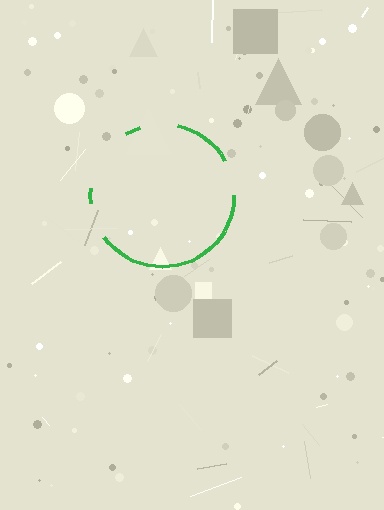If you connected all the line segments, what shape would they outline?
They would outline a circle.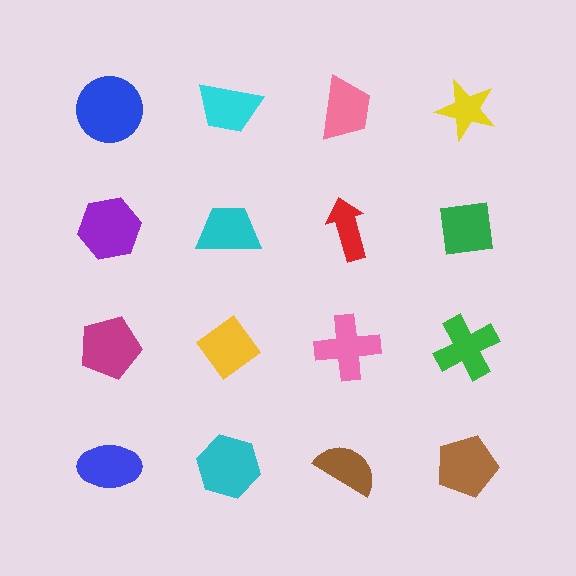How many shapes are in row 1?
4 shapes.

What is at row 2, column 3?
A red arrow.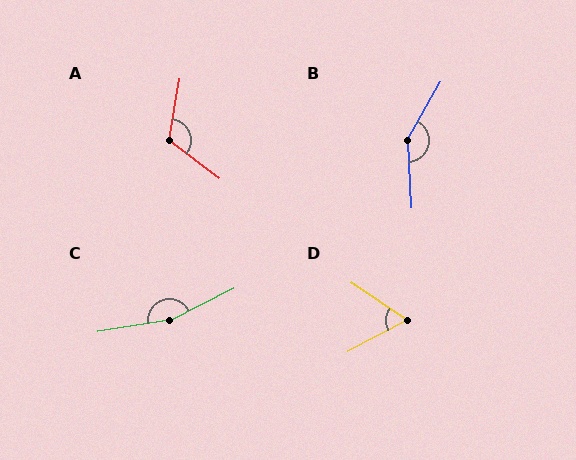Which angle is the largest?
C, at approximately 163 degrees.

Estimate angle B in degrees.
Approximately 147 degrees.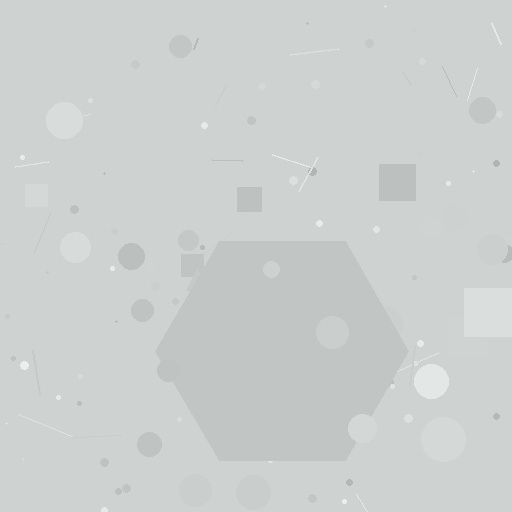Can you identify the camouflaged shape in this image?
The camouflaged shape is a hexagon.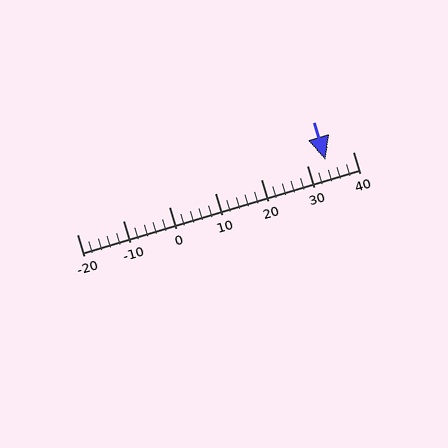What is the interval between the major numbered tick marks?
The major tick marks are spaced 10 units apart.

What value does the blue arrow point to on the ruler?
The blue arrow points to approximately 34.